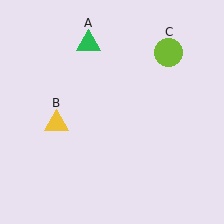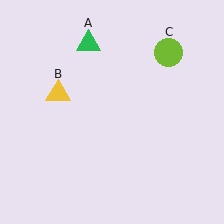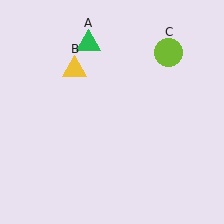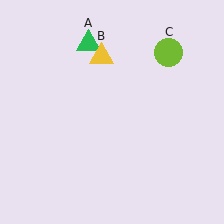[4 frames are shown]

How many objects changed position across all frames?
1 object changed position: yellow triangle (object B).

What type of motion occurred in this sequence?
The yellow triangle (object B) rotated clockwise around the center of the scene.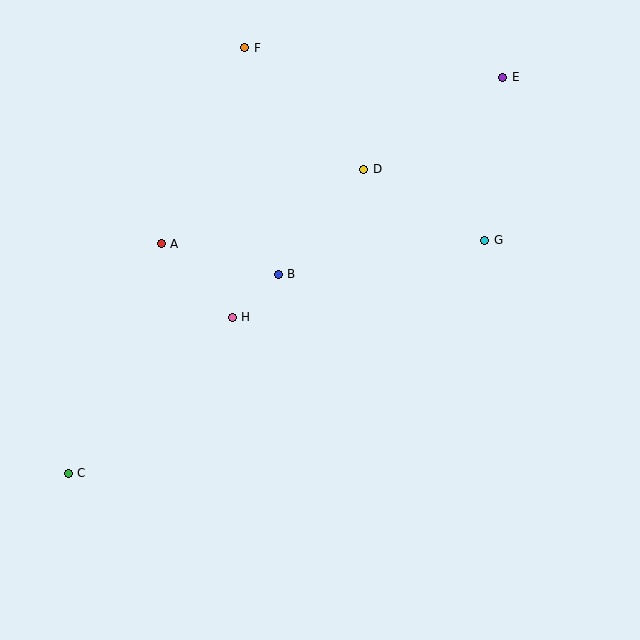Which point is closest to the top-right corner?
Point E is closest to the top-right corner.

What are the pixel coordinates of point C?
Point C is at (68, 473).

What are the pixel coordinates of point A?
Point A is at (161, 244).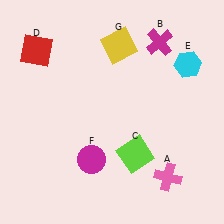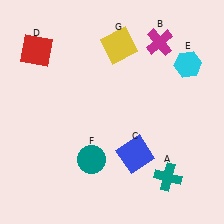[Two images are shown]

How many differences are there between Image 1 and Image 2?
There are 3 differences between the two images.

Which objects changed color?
A changed from pink to teal. C changed from lime to blue. F changed from magenta to teal.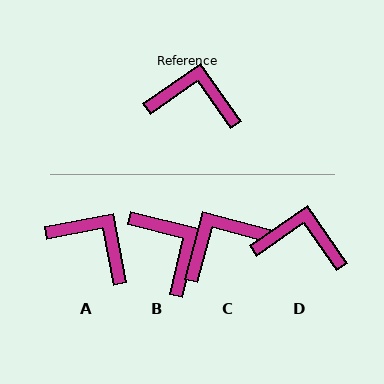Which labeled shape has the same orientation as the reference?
D.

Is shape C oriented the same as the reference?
No, it is off by about 40 degrees.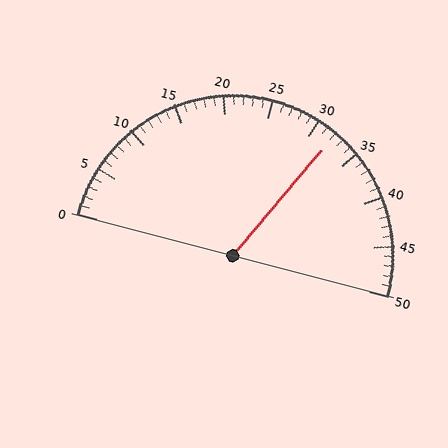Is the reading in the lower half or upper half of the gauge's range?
The reading is in the upper half of the range (0 to 50).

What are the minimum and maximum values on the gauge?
The gauge ranges from 0 to 50.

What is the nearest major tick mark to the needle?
The nearest major tick mark is 30.